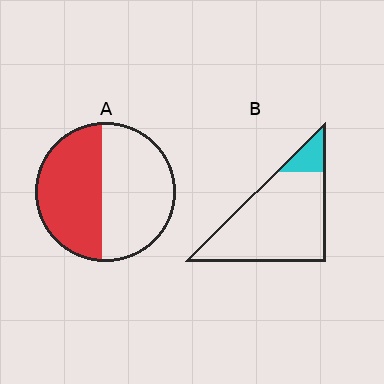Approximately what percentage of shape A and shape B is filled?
A is approximately 45% and B is approximately 15%.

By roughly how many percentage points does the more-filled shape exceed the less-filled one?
By roughly 35 percentage points (A over B).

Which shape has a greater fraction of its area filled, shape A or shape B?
Shape A.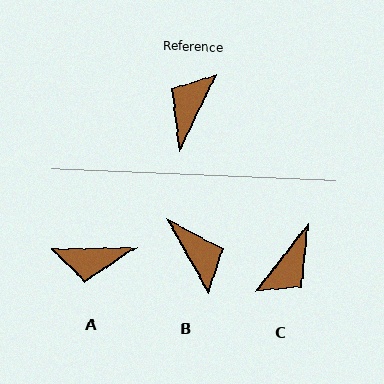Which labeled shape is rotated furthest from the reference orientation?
C, about 168 degrees away.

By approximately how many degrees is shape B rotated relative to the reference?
Approximately 125 degrees clockwise.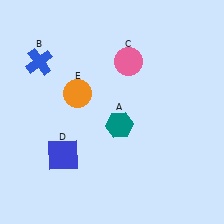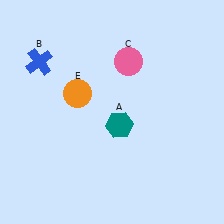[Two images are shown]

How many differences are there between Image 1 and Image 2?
There is 1 difference between the two images.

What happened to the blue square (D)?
The blue square (D) was removed in Image 2. It was in the bottom-left area of Image 1.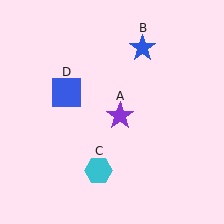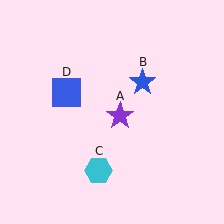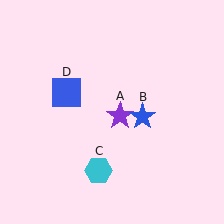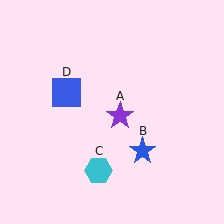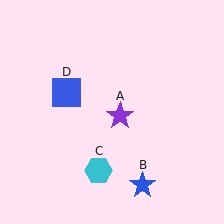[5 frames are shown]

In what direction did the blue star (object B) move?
The blue star (object B) moved down.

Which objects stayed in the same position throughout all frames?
Purple star (object A) and cyan hexagon (object C) and blue square (object D) remained stationary.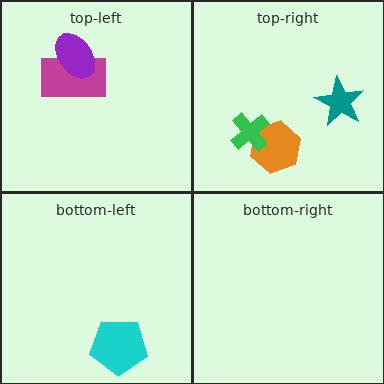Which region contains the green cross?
The top-right region.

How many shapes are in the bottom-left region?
1.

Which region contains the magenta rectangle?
The top-left region.